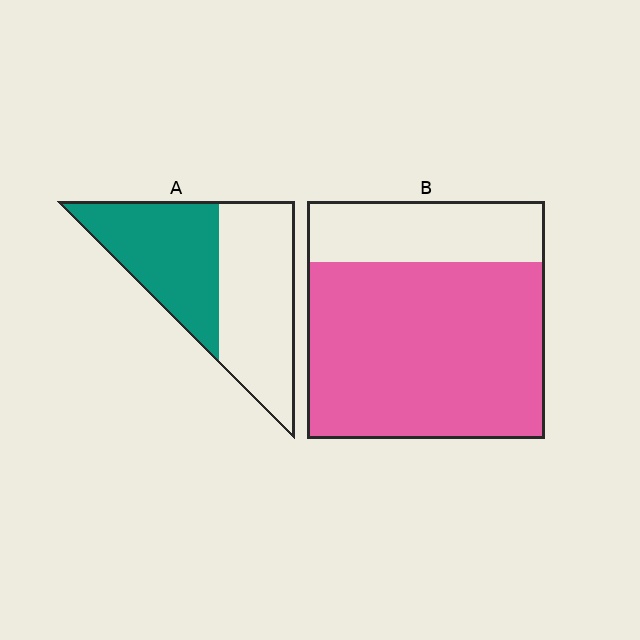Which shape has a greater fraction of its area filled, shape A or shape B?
Shape B.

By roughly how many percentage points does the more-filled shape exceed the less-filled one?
By roughly 30 percentage points (B over A).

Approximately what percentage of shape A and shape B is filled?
A is approximately 45% and B is approximately 75%.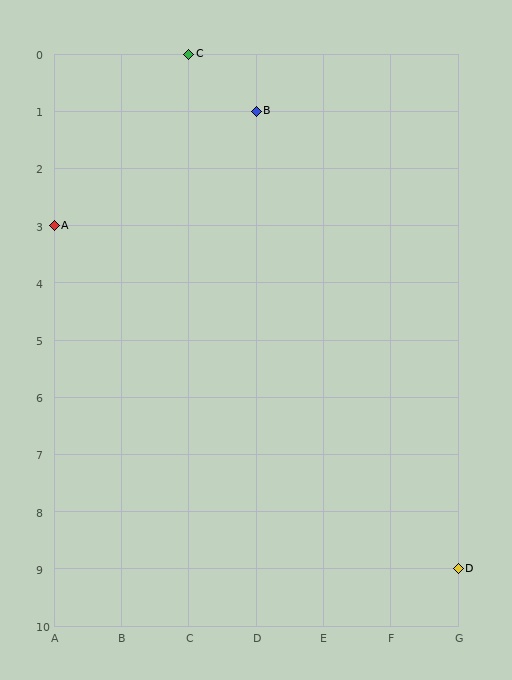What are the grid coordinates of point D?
Point D is at grid coordinates (G, 9).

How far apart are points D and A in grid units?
Points D and A are 6 columns and 6 rows apart (about 8.5 grid units diagonally).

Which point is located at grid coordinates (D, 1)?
Point B is at (D, 1).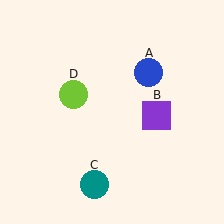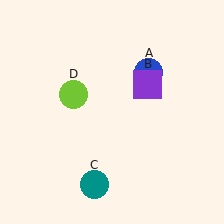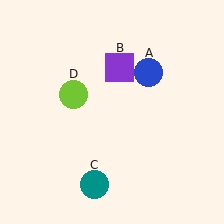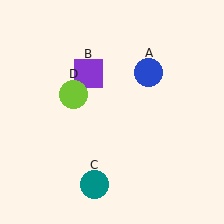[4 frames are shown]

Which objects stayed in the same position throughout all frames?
Blue circle (object A) and teal circle (object C) and lime circle (object D) remained stationary.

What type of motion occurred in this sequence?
The purple square (object B) rotated counterclockwise around the center of the scene.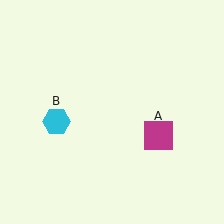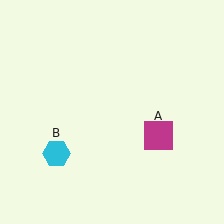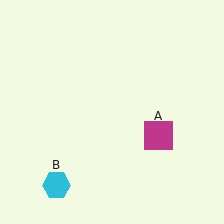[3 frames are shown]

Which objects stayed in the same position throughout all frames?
Magenta square (object A) remained stationary.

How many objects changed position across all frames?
1 object changed position: cyan hexagon (object B).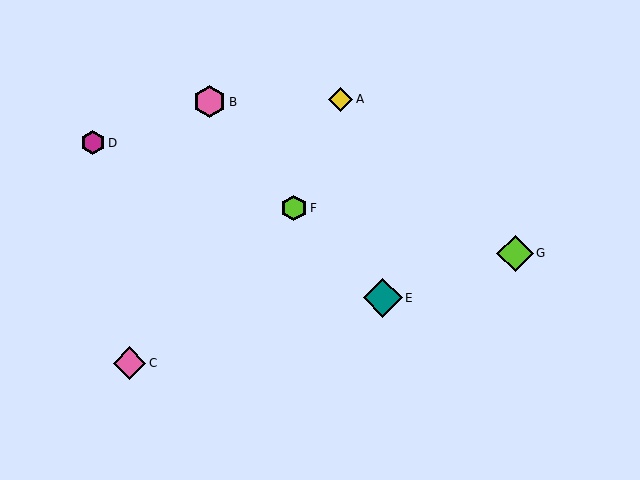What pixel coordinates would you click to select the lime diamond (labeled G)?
Click at (515, 253) to select the lime diamond G.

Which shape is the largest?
The teal diamond (labeled E) is the largest.